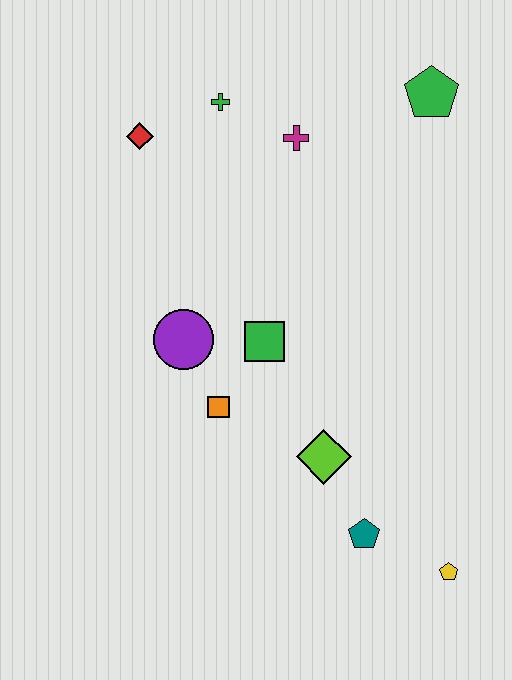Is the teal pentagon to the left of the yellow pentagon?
Yes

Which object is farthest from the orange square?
The green pentagon is farthest from the orange square.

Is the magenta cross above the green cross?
No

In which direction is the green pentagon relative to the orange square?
The green pentagon is above the orange square.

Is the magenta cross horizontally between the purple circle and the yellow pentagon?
Yes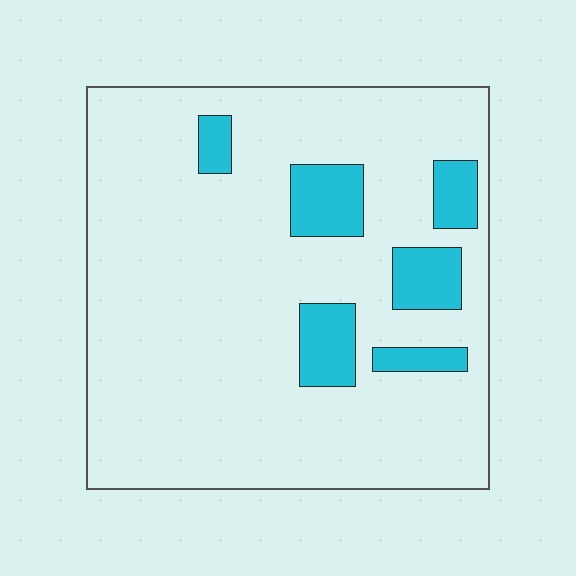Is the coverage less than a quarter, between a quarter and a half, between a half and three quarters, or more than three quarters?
Less than a quarter.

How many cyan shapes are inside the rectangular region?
6.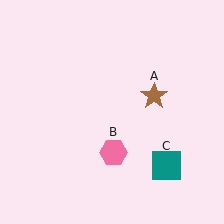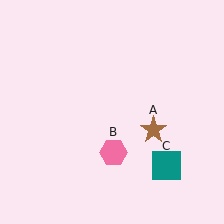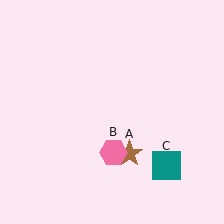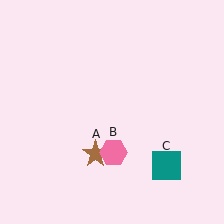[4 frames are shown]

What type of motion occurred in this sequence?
The brown star (object A) rotated clockwise around the center of the scene.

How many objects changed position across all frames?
1 object changed position: brown star (object A).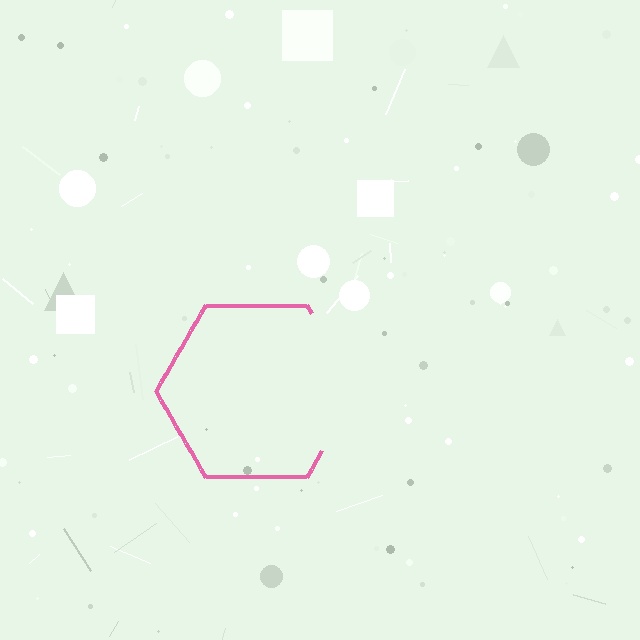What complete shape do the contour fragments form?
The contour fragments form a hexagon.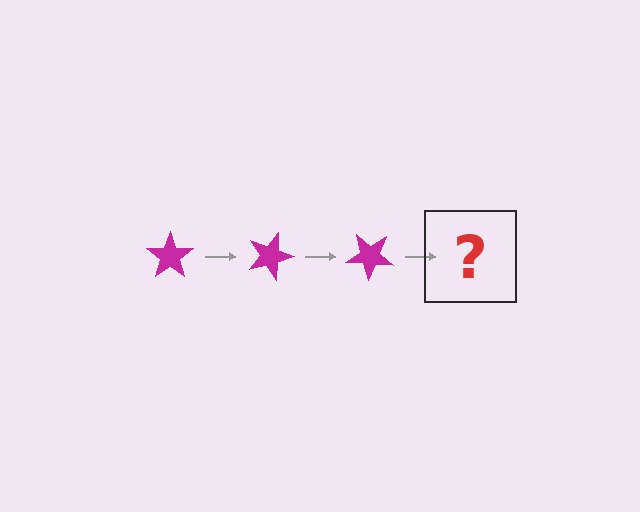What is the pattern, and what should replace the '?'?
The pattern is that the star rotates 20 degrees each step. The '?' should be a magenta star rotated 60 degrees.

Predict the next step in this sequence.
The next step is a magenta star rotated 60 degrees.